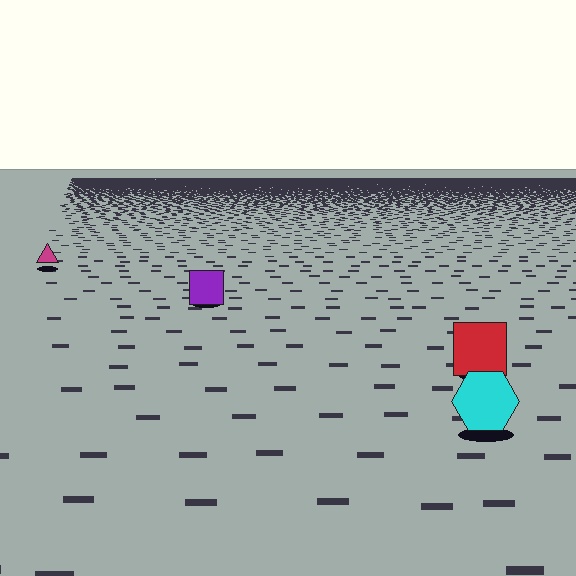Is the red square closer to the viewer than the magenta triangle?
Yes. The red square is closer — you can tell from the texture gradient: the ground texture is coarser near it.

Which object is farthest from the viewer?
The magenta triangle is farthest from the viewer. It appears smaller and the ground texture around it is denser.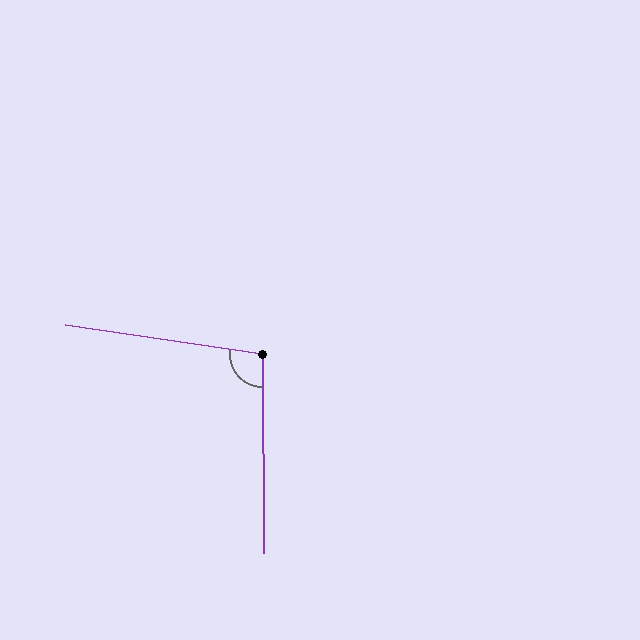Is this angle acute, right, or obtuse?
It is obtuse.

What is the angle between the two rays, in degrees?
Approximately 99 degrees.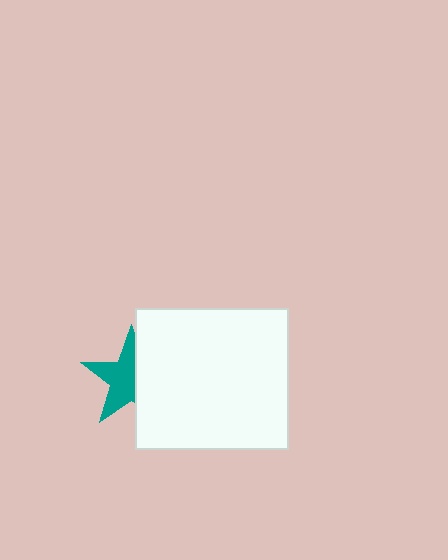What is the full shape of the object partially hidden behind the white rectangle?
The partially hidden object is a teal star.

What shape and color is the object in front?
The object in front is a white rectangle.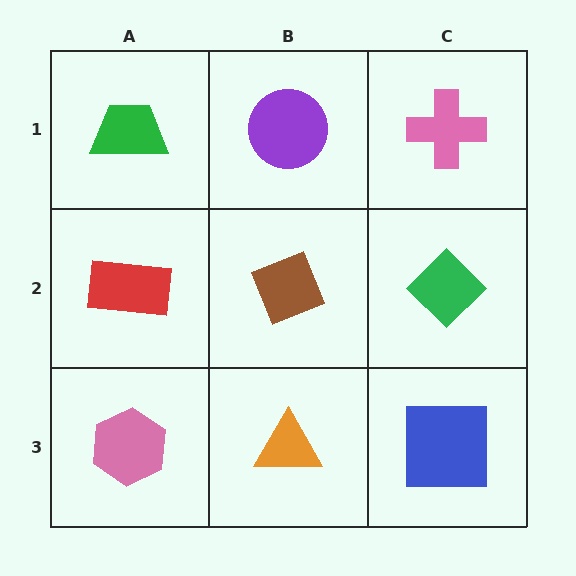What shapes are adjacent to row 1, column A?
A red rectangle (row 2, column A), a purple circle (row 1, column B).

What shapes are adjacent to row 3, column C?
A green diamond (row 2, column C), an orange triangle (row 3, column B).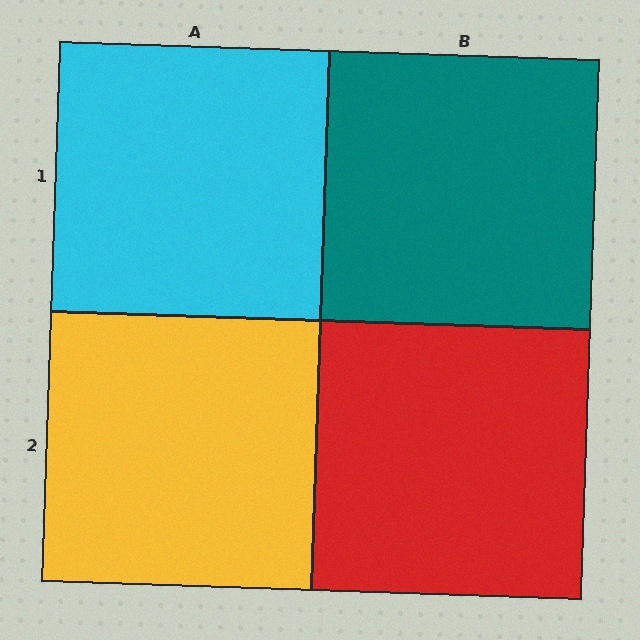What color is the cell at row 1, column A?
Cyan.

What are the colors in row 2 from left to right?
Yellow, red.